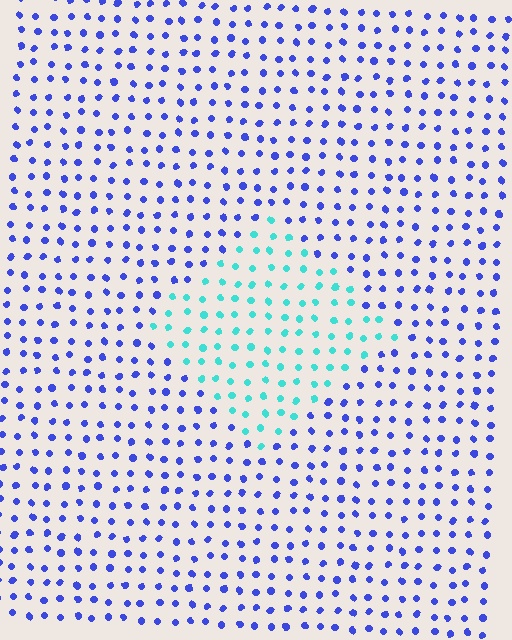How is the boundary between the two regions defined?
The boundary is defined purely by a slight shift in hue (about 60 degrees). Spacing, size, and orientation are identical on both sides.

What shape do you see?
I see a diamond.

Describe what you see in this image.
The image is filled with small blue elements in a uniform arrangement. A diamond-shaped region is visible where the elements are tinted to a slightly different hue, forming a subtle color boundary.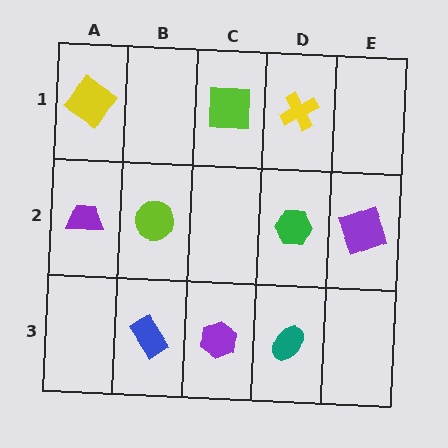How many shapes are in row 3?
3 shapes.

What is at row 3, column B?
A blue rectangle.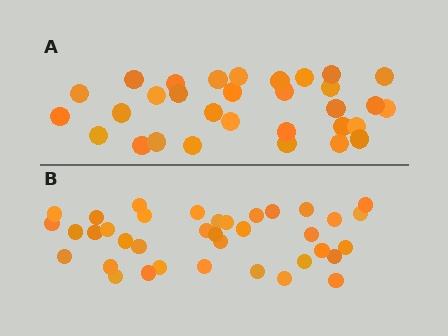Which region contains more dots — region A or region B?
Region B (the bottom region) has more dots.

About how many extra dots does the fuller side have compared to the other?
Region B has about 6 more dots than region A.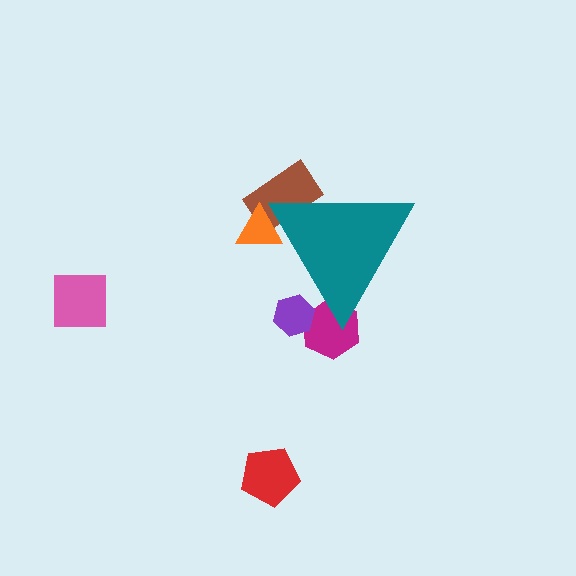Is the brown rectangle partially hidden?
Yes, the brown rectangle is partially hidden behind the teal triangle.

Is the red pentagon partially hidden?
No, the red pentagon is fully visible.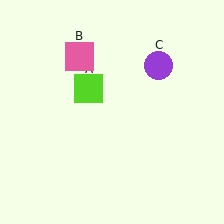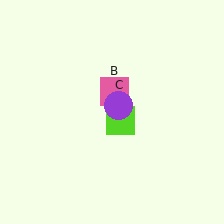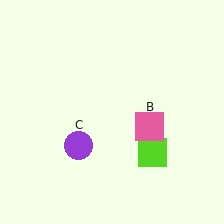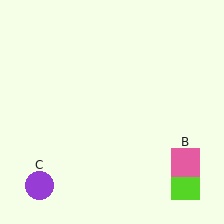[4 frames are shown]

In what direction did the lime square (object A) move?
The lime square (object A) moved down and to the right.